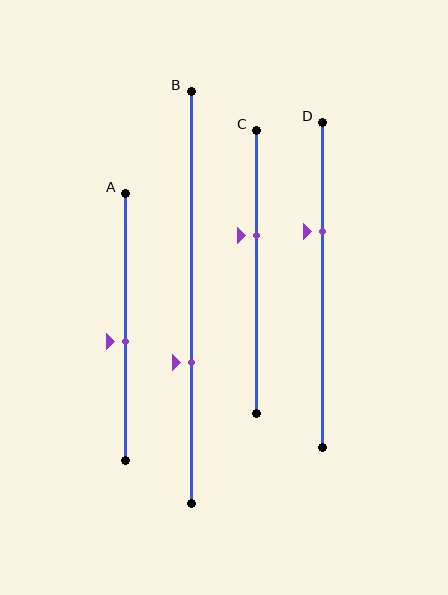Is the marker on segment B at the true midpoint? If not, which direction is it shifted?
No, the marker on segment B is shifted downward by about 16% of the segment length.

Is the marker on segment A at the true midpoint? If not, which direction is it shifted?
No, the marker on segment A is shifted downward by about 5% of the segment length.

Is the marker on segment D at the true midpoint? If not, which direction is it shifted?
No, the marker on segment D is shifted upward by about 17% of the segment length.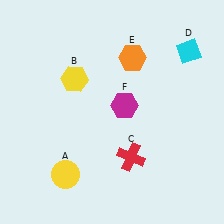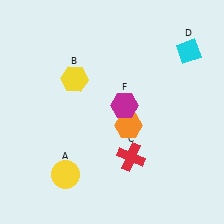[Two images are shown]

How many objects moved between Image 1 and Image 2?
1 object moved between the two images.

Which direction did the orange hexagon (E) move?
The orange hexagon (E) moved down.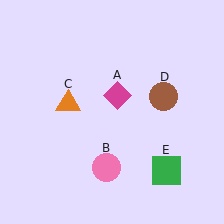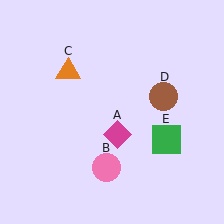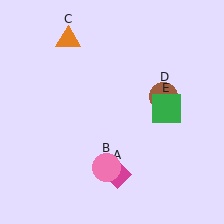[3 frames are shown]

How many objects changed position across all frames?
3 objects changed position: magenta diamond (object A), orange triangle (object C), green square (object E).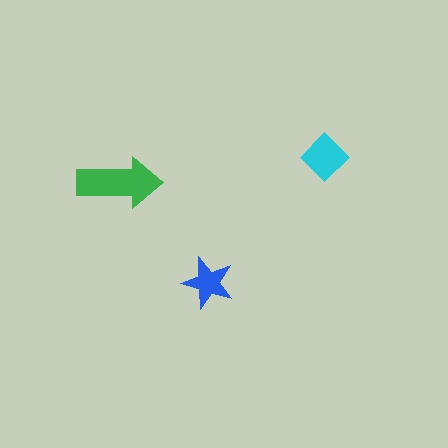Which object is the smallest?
The blue star.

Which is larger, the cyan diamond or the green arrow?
The green arrow.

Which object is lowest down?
The blue star is bottommost.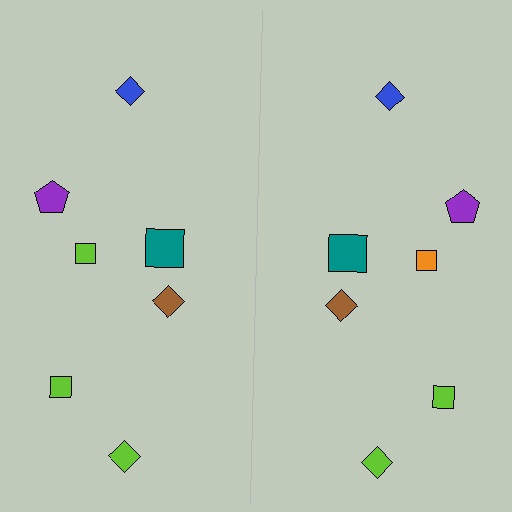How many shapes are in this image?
There are 14 shapes in this image.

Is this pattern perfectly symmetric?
No, the pattern is not perfectly symmetric. The orange square on the right side breaks the symmetry — its mirror counterpart is lime.